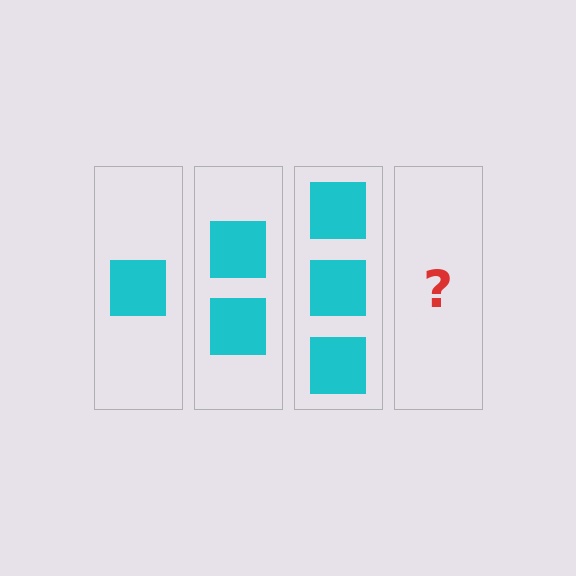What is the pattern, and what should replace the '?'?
The pattern is that each step adds one more square. The '?' should be 4 squares.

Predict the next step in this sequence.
The next step is 4 squares.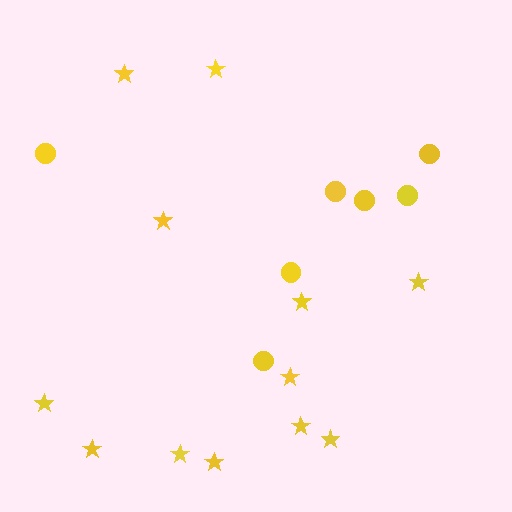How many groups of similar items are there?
There are 2 groups: one group of circles (7) and one group of stars (12).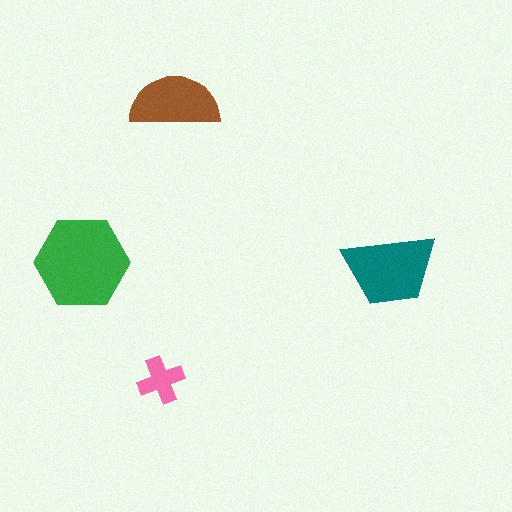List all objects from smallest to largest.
The pink cross, the brown semicircle, the teal trapezoid, the green hexagon.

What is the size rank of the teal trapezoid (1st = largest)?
2nd.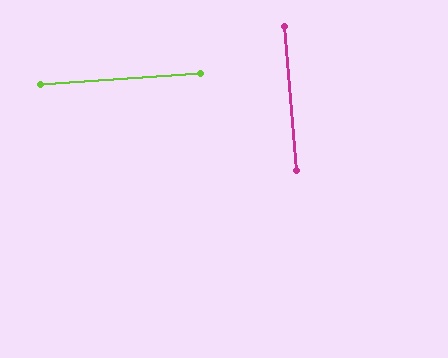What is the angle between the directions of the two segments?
Approximately 89 degrees.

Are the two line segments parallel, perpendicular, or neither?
Perpendicular — they meet at approximately 89°.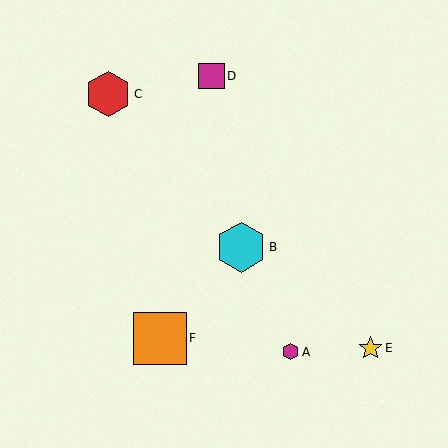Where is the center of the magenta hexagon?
The center of the magenta hexagon is at (290, 352).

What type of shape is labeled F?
Shape F is an orange square.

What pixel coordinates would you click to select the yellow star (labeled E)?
Click at (370, 348) to select the yellow star E.